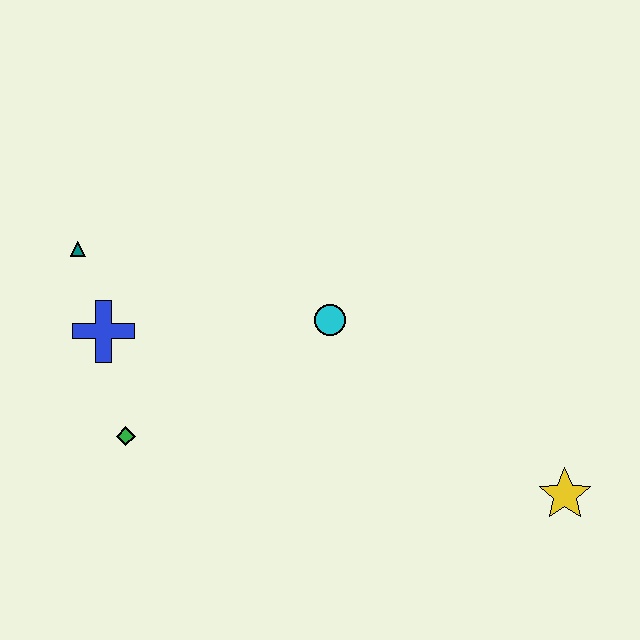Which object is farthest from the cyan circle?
The yellow star is farthest from the cyan circle.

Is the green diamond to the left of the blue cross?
No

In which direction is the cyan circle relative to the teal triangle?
The cyan circle is to the right of the teal triangle.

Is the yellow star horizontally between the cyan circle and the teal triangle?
No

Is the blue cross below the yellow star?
No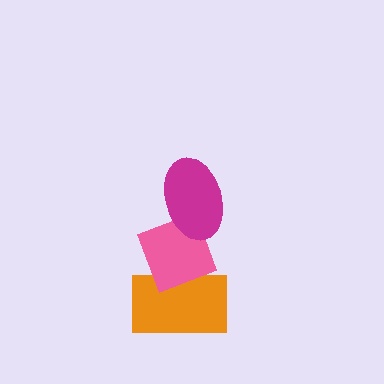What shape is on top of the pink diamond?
The magenta ellipse is on top of the pink diamond.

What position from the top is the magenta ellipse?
The magenta ellipse is 1st from the top.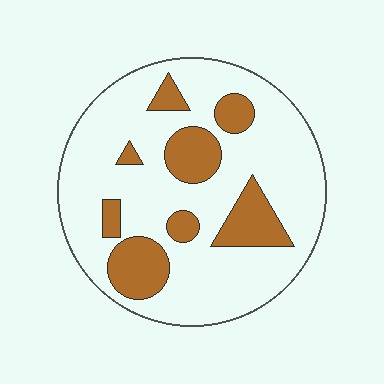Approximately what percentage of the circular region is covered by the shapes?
Approximately 25%.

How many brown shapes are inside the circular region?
8.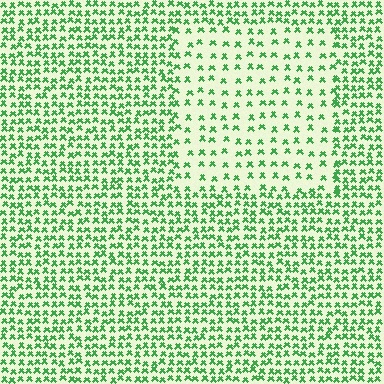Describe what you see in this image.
The image contains small green elements arranged at two different densities. A rectangle-shaped region is visible where the elements are less densely packed than the surrounding area.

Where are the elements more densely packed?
The elements are more densely packed outside the rectangle boundary.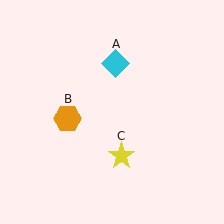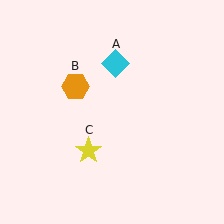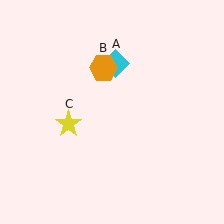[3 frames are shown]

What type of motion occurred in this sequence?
The orange hexagon (object B), yellow star (object C) rotated clockwise around the center of the scene.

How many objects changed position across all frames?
2 objects changed position: orange hexagon (object B), yellow star (object C).